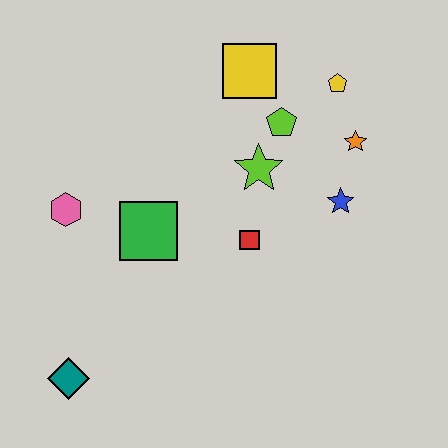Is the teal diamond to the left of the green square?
Yes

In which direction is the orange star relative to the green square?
The orange star is to the right of the green square.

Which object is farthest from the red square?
The teal diamond is farthest from the red square.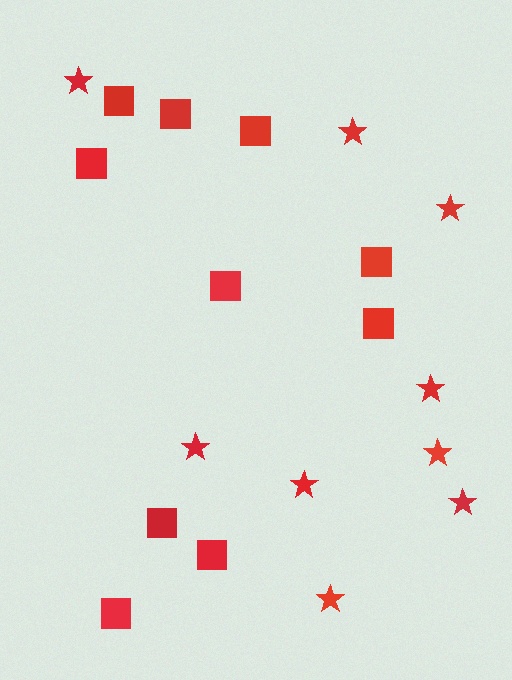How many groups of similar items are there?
There are 2 groups: one group of squares (10) and one group of stars (9).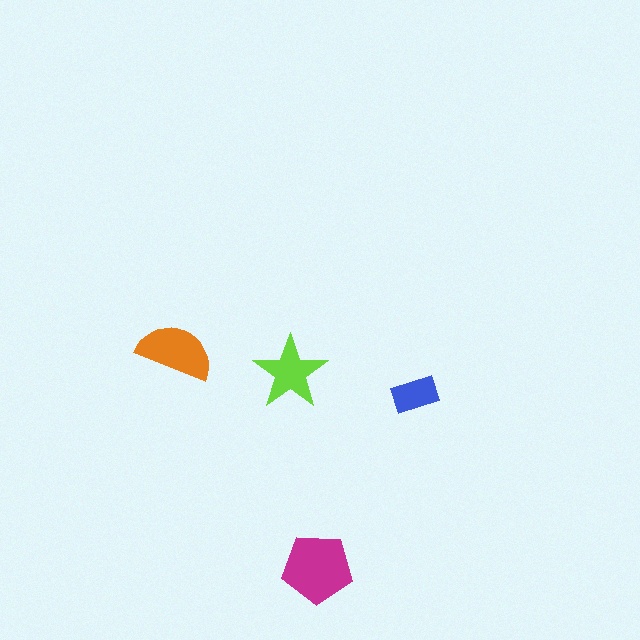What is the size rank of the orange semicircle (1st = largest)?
2nd.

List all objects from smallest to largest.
The blue rectangle, the lime star, the orange semicircle, the magenta pentagon.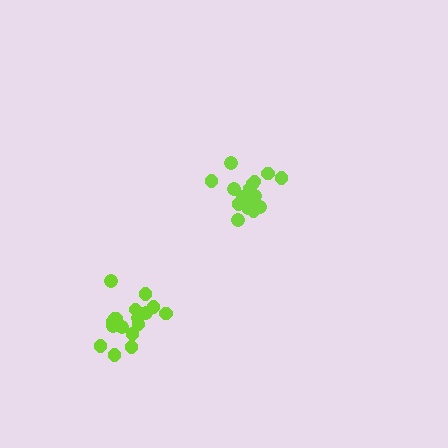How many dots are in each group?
Group 1: 17 dots, Group 2: 19 dots (36 total).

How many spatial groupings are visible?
There are 2 spatial groupings.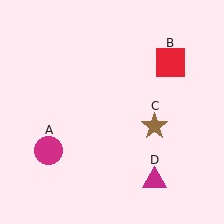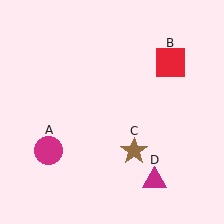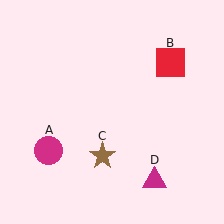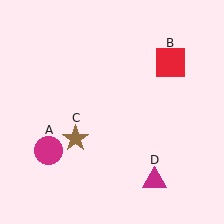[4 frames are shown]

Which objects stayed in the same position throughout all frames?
Magenta circle (object A) and red square (object B) and magenta triangle (object D) remained stationary.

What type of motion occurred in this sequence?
The brown star (object C) rotated clockwise around the center of the scene.